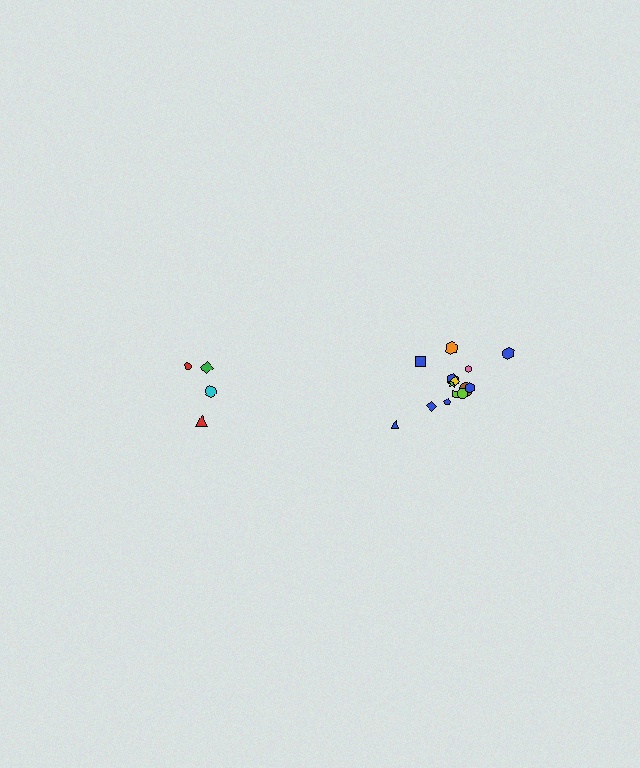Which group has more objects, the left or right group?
The right group.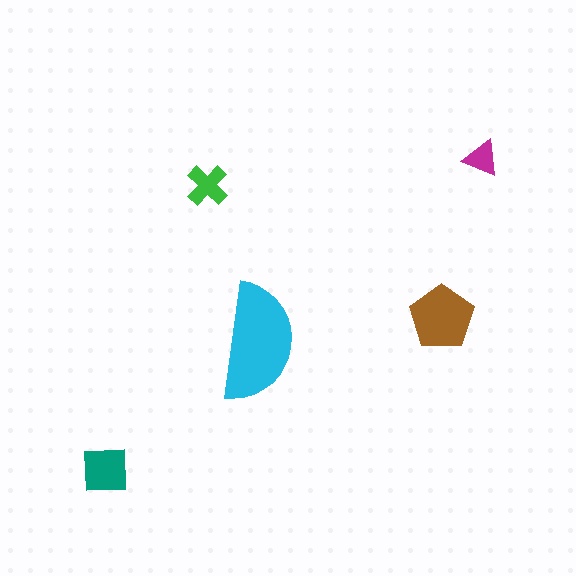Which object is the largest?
The cyan semicircle.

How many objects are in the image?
There are 5 objects in the image.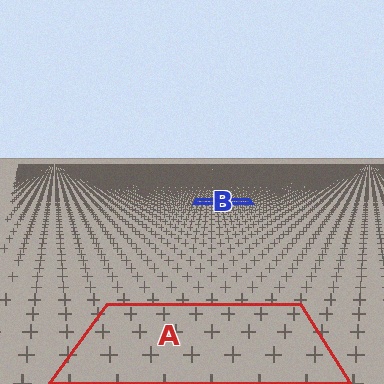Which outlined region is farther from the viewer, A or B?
Region B is farther from the viewer — the texture elements inside it appear smaller and more densely packed.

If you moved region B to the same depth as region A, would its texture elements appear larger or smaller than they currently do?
They would appear larger. At a closer depth, the same texture elements are projected at a bigger on-screen size.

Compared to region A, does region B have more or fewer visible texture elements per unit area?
Region B has more texture elements per unit area — they are packed more densely because it is farther away.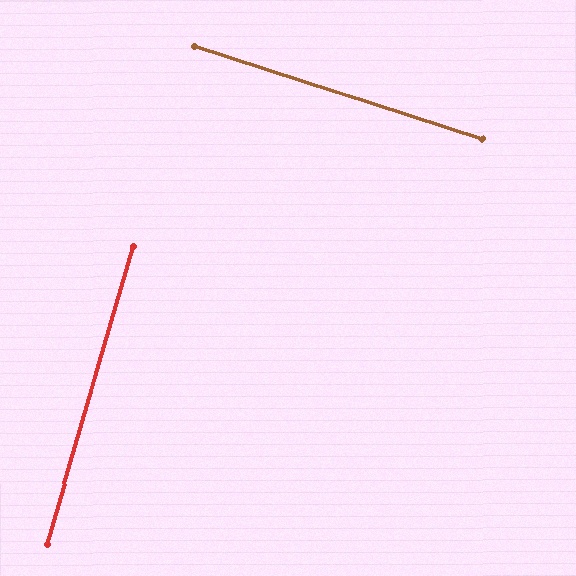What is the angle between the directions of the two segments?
Approximately 88 degrees.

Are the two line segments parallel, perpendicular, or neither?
Perpendicular — they meet at approximately 88°.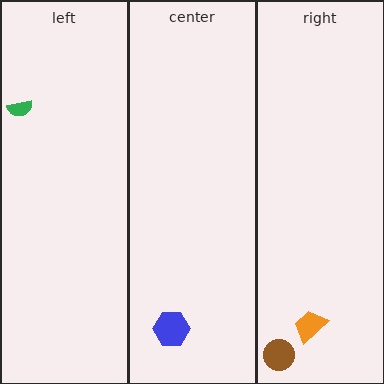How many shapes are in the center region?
1.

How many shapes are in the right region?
2.